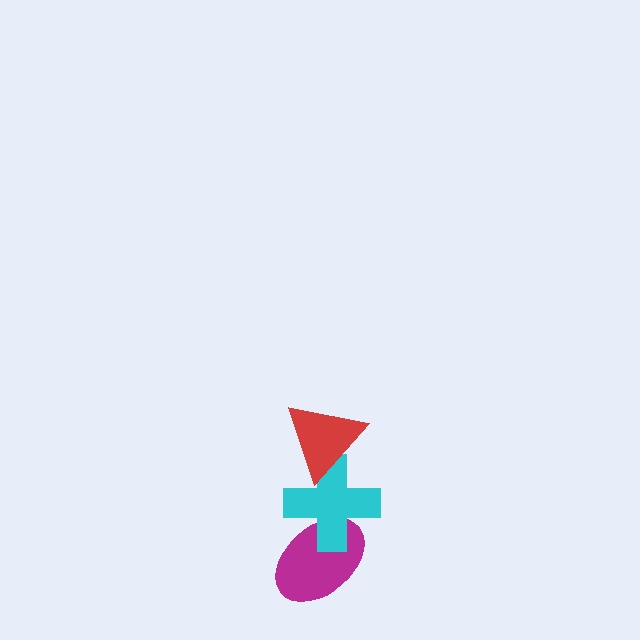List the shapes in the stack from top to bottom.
From top to bottom: the red triangle, the cyan cross, the magenta ellipse.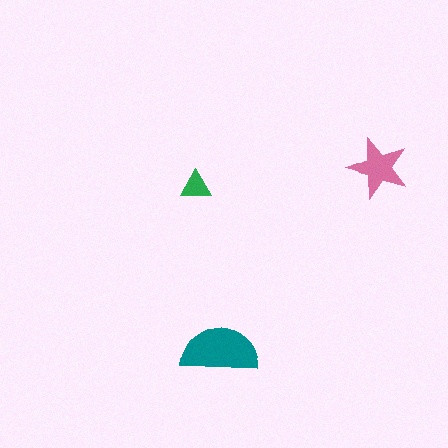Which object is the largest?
The teal semicircle.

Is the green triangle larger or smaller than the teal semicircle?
Smaller.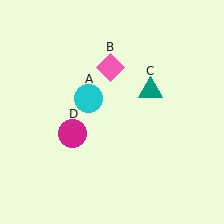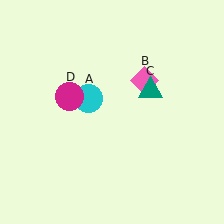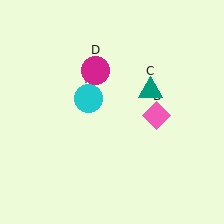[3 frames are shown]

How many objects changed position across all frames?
2 objects changed position: pink diamond (object B), magenta circle (object D).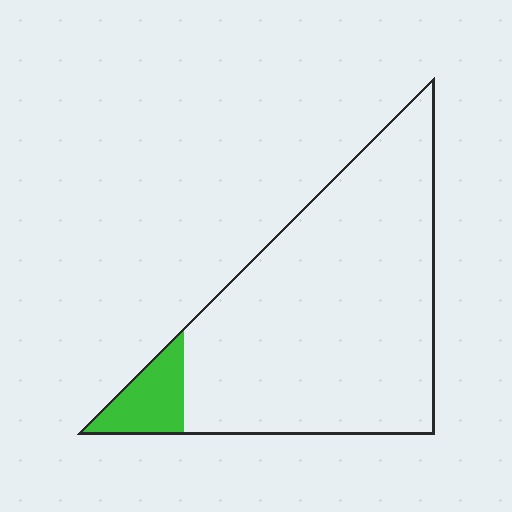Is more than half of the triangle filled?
No.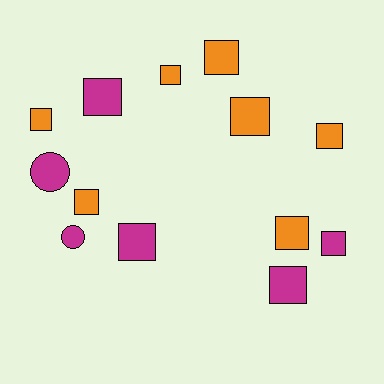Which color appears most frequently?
Orange, with 7 objects.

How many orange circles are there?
There are no orange circles.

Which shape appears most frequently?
Square, with 11 objects.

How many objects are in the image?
There are 13 objects.